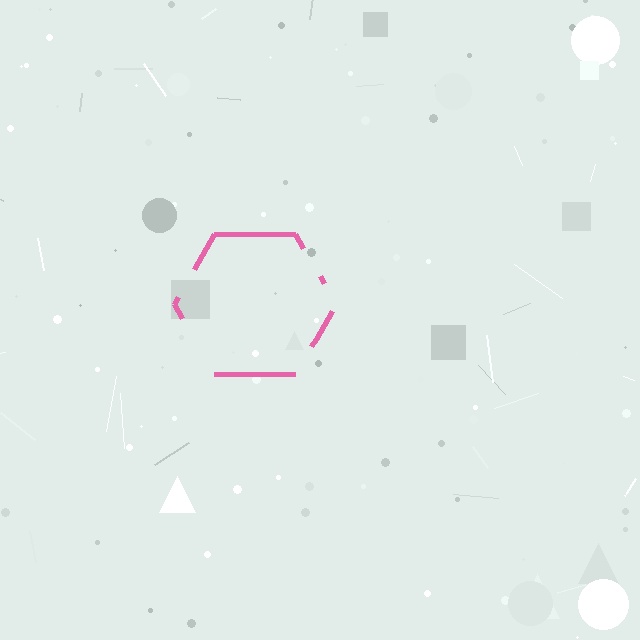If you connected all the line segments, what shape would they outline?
They would outline a hexagon.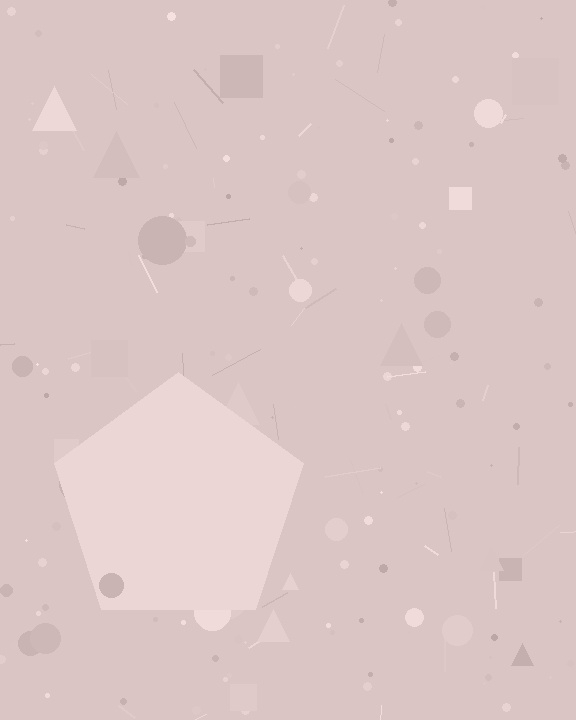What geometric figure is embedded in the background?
A pentagon is embedded in the background.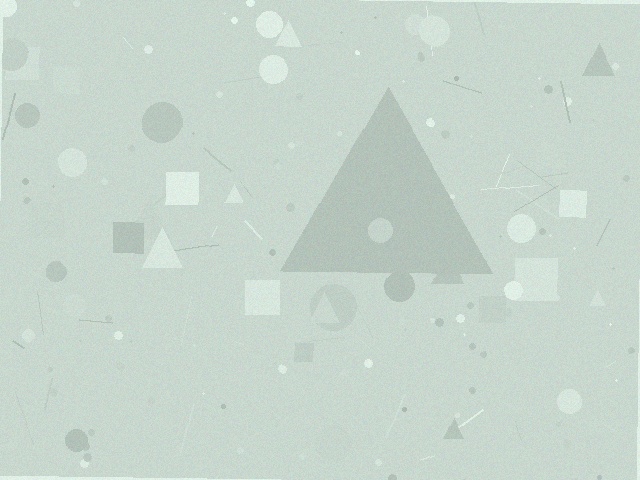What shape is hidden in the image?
A triangle is hidden in the image.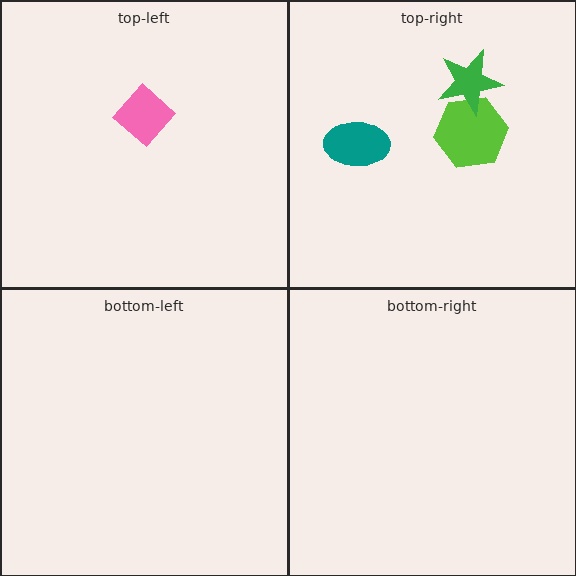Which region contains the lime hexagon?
The top-right region.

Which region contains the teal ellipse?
The top-right region.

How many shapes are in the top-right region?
3.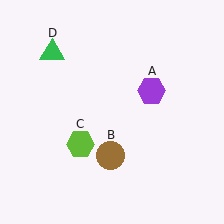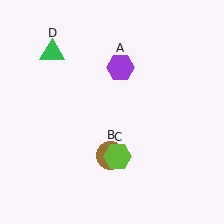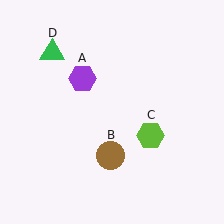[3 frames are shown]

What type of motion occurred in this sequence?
The purple hexagon (object A), lime hexagon (object C) rotated counterclockwise around the center of the scene.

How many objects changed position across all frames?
2 objects changed position: purple hexagon (object A), lime hexagon (object C).